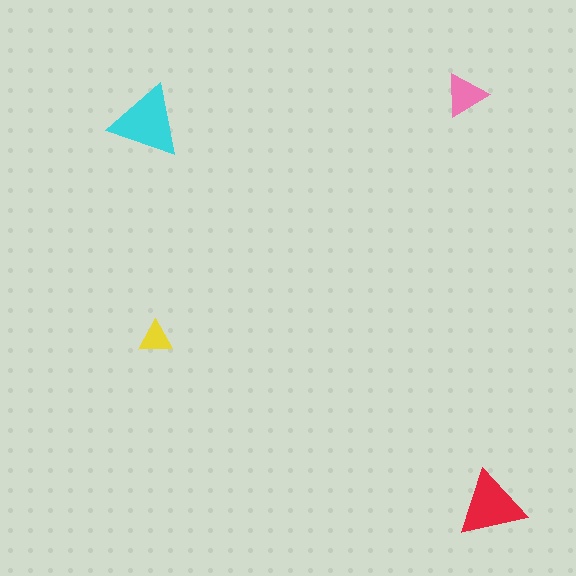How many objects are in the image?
There are 4 objects in the image.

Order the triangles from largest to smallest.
the cyan one, the red one, the pink one, the yellow one.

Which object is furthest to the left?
The cyan triangle is leftmost.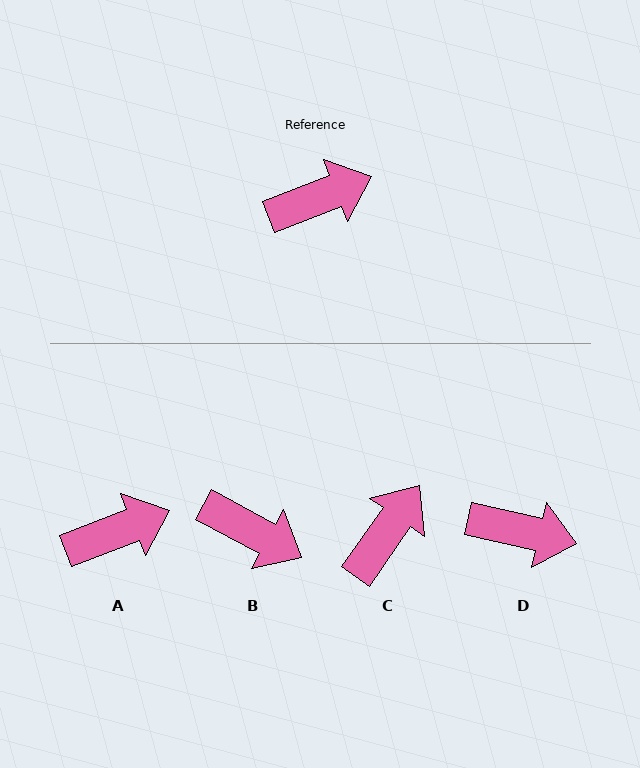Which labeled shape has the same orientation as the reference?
A.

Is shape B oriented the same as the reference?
No, it is off by about 50 degrees.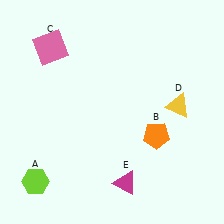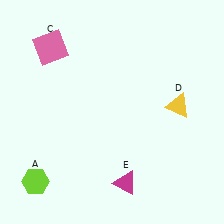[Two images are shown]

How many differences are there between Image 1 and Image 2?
There is 1 difference between the two images.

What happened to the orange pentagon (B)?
The orange pentagon (B) was removed in Image 2. It was in the bottom-right area of Image 1.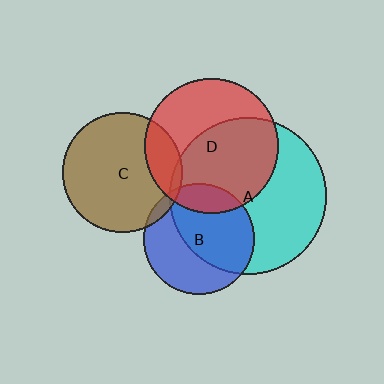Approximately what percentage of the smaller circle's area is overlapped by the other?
Approximately 5%.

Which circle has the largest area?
Circle A (cyan).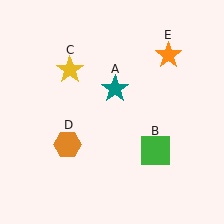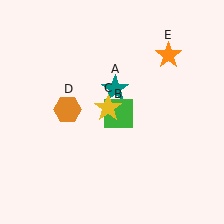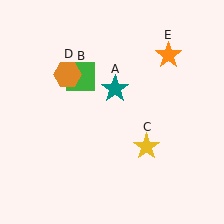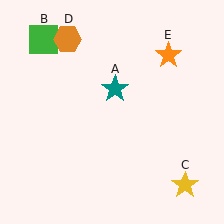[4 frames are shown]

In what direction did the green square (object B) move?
The green square (object B) moved up and to the left.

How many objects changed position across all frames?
3 objects changed position: green square (object B), yellow star (object C), orange hexagon (object D).